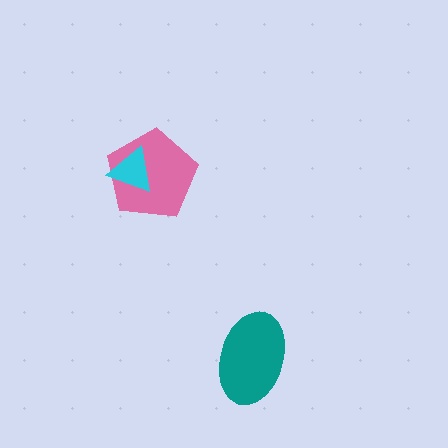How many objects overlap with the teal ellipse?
0 objects overlap with the teal ellipse.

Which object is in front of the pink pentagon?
The cyan triangle is in front of the pink pentagon.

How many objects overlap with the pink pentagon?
1 object overlaps with the pink pentagon.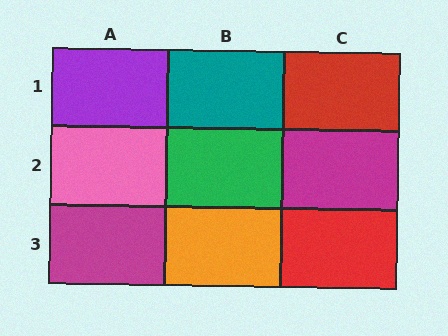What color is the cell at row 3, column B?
Orange.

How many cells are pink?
1 cell is pink.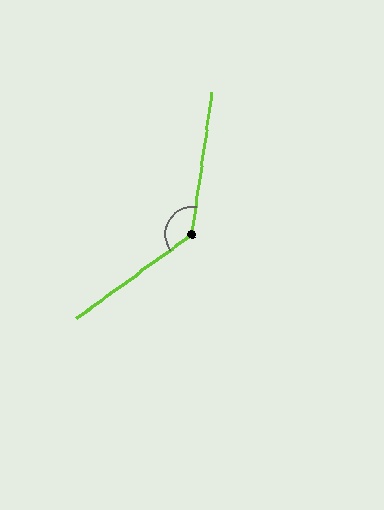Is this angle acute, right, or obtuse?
It is obtuse.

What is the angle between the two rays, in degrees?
Approximately 134 degrees.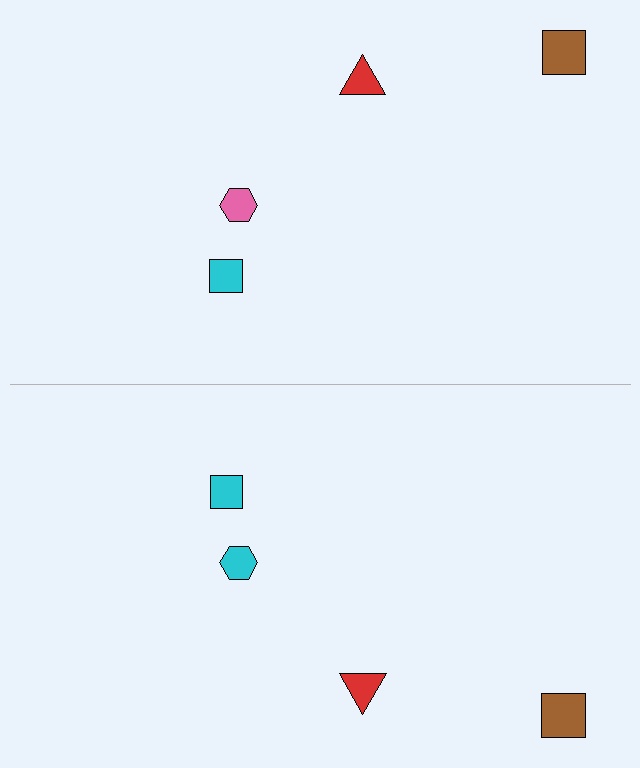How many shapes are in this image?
There are 8 shapes in this image.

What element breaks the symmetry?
The cyan hexagon on the bottom side breaks the symmetry — its mirror counterpart is pink.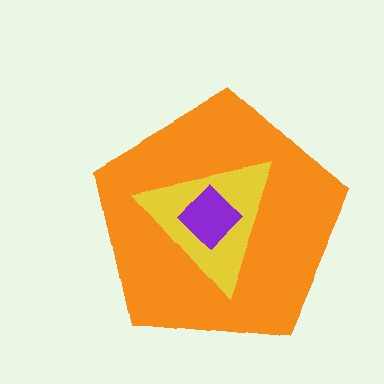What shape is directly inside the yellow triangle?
The purple diamond.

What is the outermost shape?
The orange pentagon.